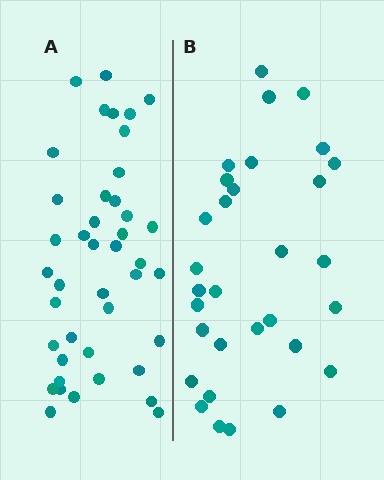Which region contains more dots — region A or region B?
Region A (the left region) has more dots.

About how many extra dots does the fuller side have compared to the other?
Region A has roughly 12 or so more dots than region B.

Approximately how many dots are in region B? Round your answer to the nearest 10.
About 30 dots. (The exact count is 31, which rounds to 30.)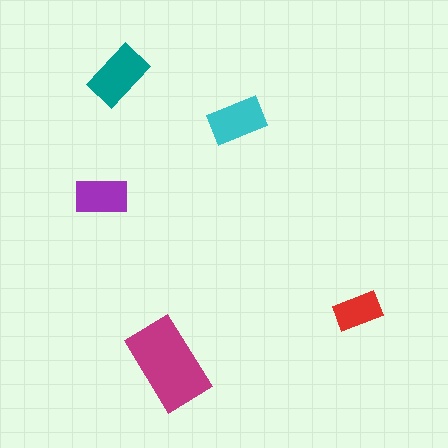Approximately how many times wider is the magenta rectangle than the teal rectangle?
About 1.5 times wider.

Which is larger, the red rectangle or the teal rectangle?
The teal one.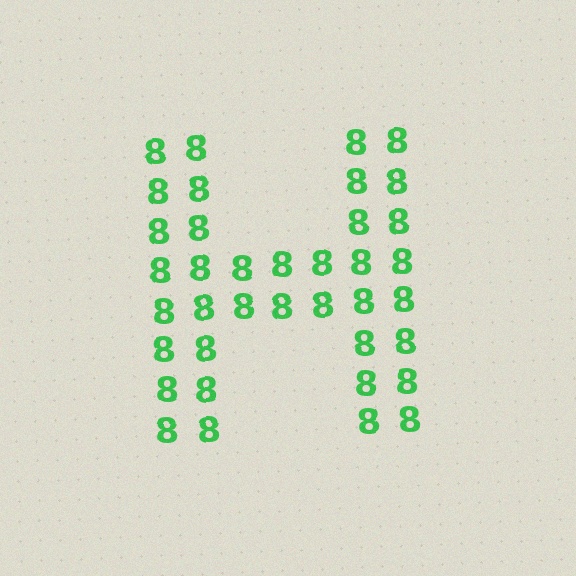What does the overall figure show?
The overall figure shows the letter H.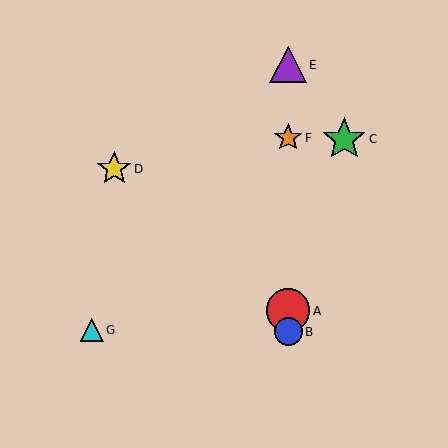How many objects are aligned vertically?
4 objects (A, B, E, F) are aligned vertically.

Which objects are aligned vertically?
Objects A, B, E, F are aligned vertically.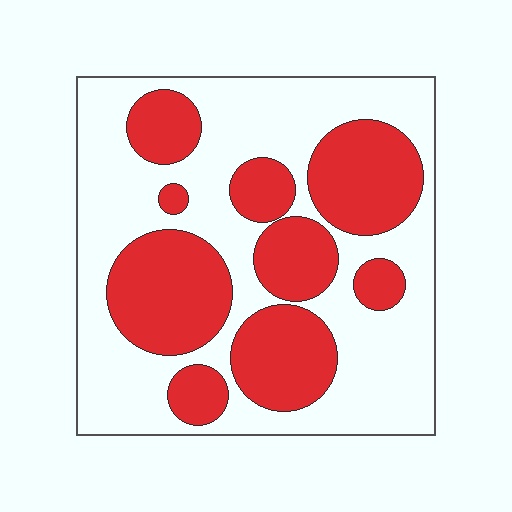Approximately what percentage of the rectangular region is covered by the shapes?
Approximately 40%.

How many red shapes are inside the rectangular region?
9.